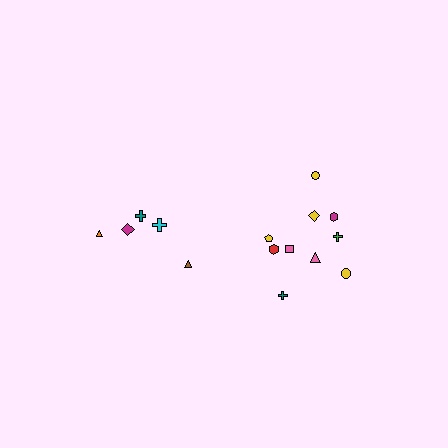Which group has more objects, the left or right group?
The right group.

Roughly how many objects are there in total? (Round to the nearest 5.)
Roughly 15 objects in total.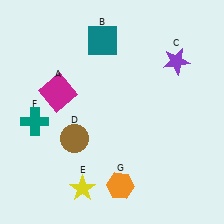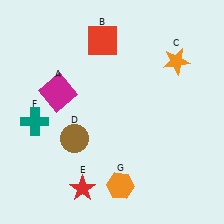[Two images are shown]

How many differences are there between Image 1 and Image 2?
There are 3 differences between the two images.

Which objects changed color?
B changed from teal to red. C changed from purple to orange. E changed from yellow to red.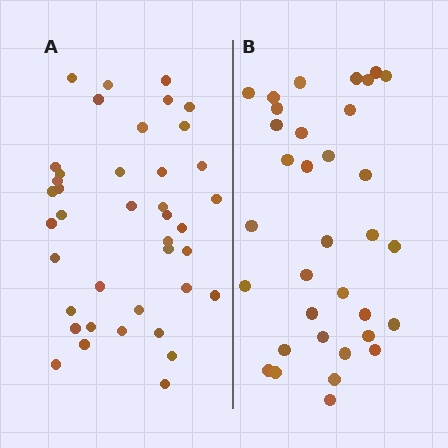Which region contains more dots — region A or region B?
Region A (the left region) has more dots.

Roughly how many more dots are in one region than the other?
Region A has about 6 more dots than region B.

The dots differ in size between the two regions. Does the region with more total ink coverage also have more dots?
No. Region B has more total ink coverage because its dots are larger, but region A actually contains more individual dots. Total area can be misleading — the number of items is what matters here.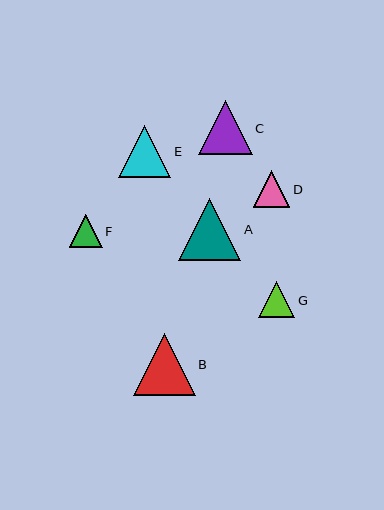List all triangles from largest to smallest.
From largest to smallest: A, B, C, E, D, G, F.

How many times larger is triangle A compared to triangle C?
Triangle A is approximately 1.2 times the size of triangle C.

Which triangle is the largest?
Triangle A is the largest with a size of approximately 63 pixels.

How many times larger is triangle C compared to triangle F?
Triangle C is approximately 1.6 times the size of triangle F.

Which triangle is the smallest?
Triangle F is the smallest with a size of approximately 33 pixels.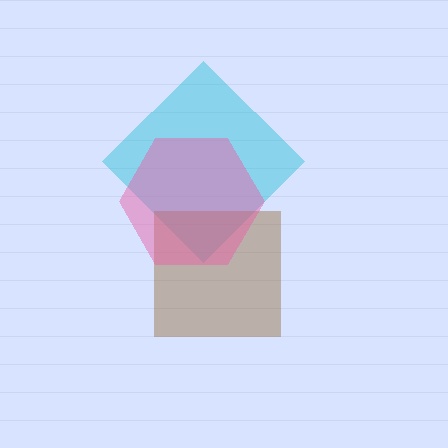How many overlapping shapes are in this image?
There are 3 overlapping shapes in the image.